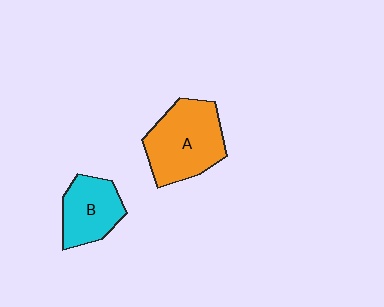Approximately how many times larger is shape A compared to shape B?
Approximately 1.5 times.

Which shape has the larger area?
Shape A (orange).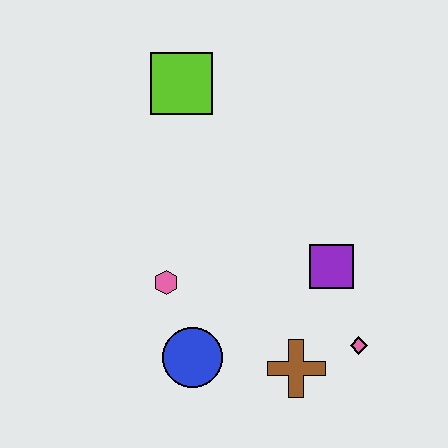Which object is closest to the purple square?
The pink diamond is closest to the purple square.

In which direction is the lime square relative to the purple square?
The lime square is above the purple square.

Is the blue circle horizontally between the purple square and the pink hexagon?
Yes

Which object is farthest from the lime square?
The pink diamond is farthest from the lime square.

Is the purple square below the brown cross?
No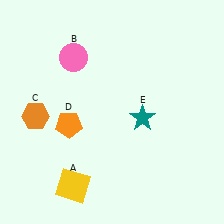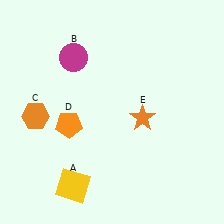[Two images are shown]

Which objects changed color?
B changed from pink to magenta. E changed from teal to orange.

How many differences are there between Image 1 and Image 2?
There are 2 differences between the two images.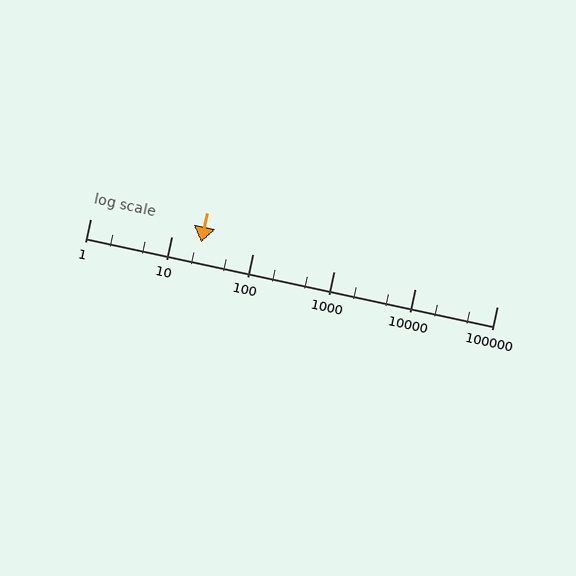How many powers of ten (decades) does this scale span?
The scale spans 5 decades, from 1 to 100000.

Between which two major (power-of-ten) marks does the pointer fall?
The pointer is between 10 and 100.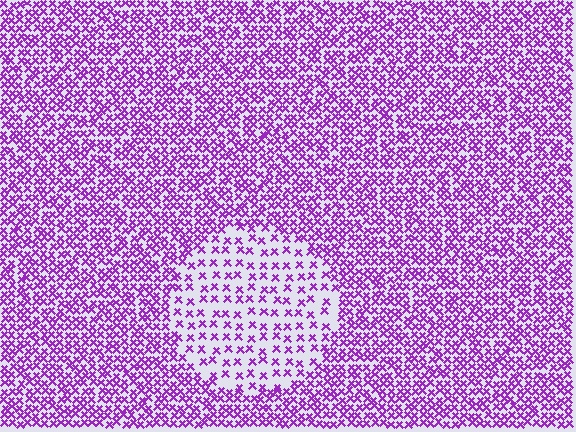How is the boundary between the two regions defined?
The boundary is defined by a change in element density (approximately 2.3x ratio). All elements are the same color, size, and shape.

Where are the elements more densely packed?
The elements are more densely packed outside the circle boundary.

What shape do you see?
I see a circle.